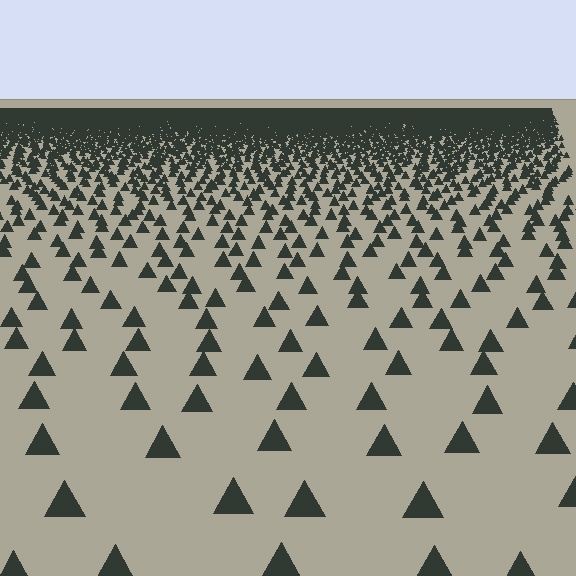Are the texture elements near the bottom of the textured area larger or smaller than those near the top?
Larger. Near the bottom, elements are closer to the viewer and appear at a bigger on-screen size.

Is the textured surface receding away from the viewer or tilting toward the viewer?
The surface is receding away from the viewer. Texture elements get smaller and denser toward the top.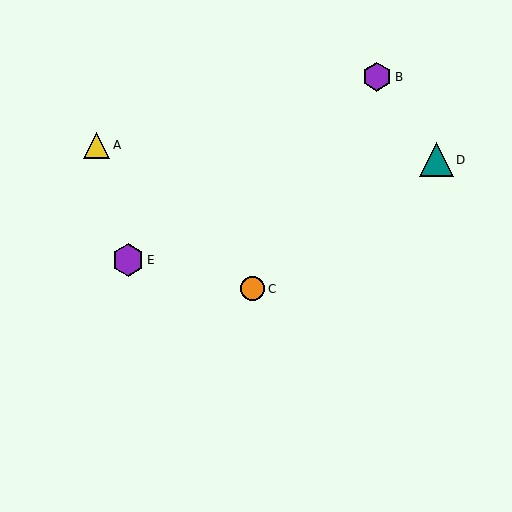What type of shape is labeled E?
Shape E is a purple hexagon.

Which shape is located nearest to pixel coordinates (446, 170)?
The teal triangle (labeled D) at (436, 160) is nearest to that location.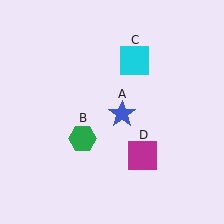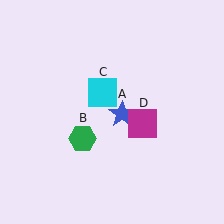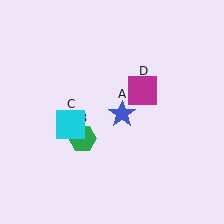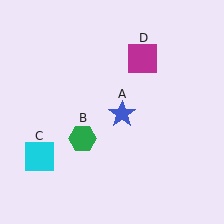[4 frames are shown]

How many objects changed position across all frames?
2 objects changed position: cyan square (object C), magenta square (object D).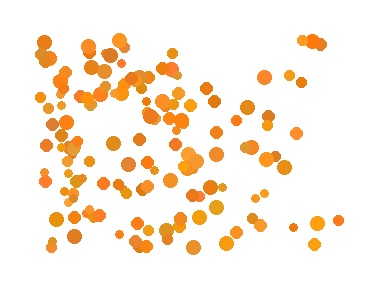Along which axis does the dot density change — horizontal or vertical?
Horizontal.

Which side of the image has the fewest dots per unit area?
The right.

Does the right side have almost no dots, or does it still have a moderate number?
Still a moderate number, just noticeably fewer than the left.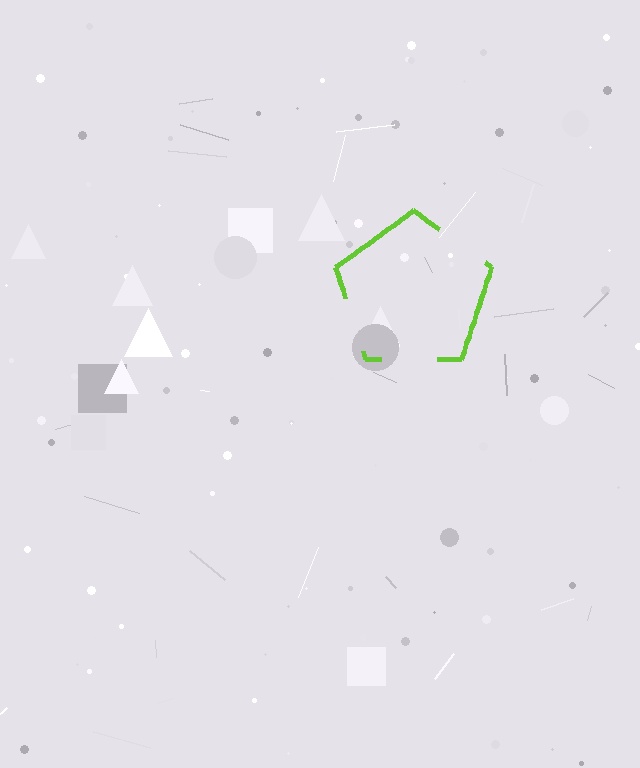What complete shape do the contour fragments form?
The contour fragments form a pentagon.